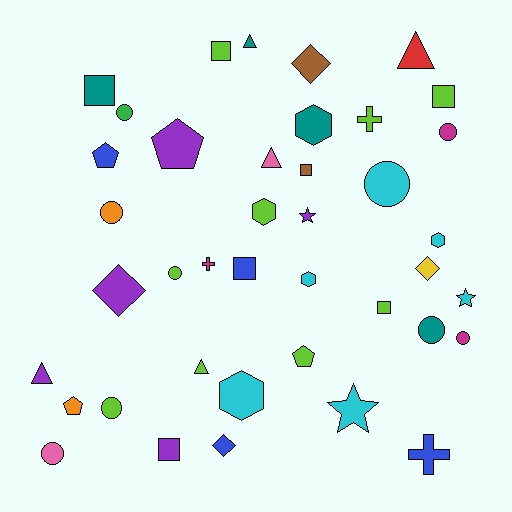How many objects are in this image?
There are 40 objects.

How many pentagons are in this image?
There are 4 pentagons.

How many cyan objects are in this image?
There are 6 cyan objects.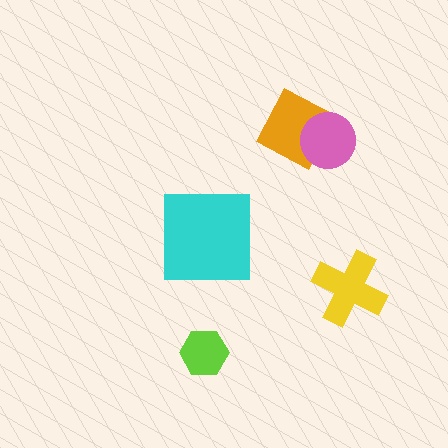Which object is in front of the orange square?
The pink circle is in front of the orange square.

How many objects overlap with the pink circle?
1 object overlaps with the pink circle.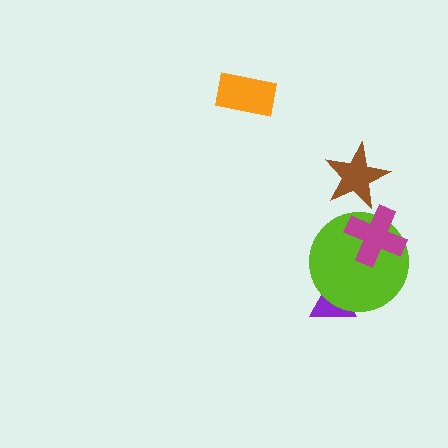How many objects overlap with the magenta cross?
1 object overlaps with the magenta cross.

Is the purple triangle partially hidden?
Yes, it is partially covered by another shape.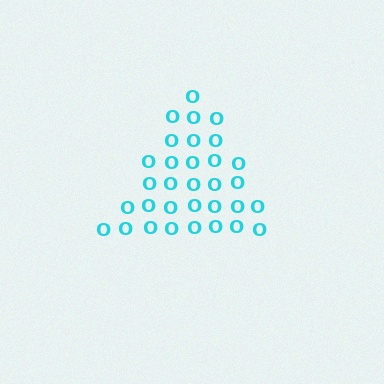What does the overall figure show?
The overall figure shows a triangle.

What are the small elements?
The small elements are letter O's.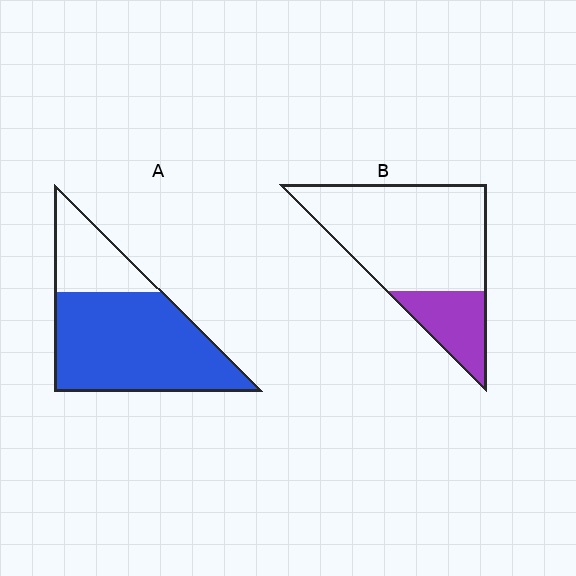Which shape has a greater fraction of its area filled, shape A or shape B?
Shape A.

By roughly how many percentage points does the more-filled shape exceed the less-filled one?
By roughly 50 percentage points (A over B).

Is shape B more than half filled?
No.